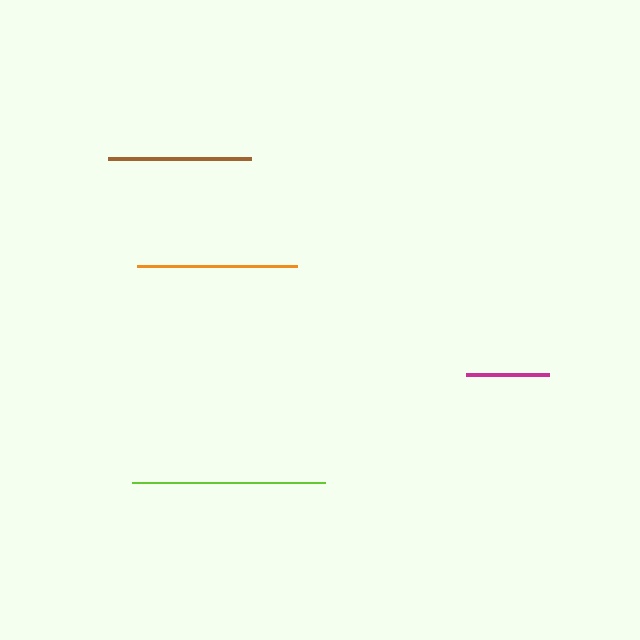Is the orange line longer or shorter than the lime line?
The lime line is longer than the orange line.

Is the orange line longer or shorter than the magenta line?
The orange line is longer than the magenta line.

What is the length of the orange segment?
The orange segment is approximately 159 pixels long.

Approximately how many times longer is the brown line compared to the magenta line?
The brown line is approximately 1.7 times the length of the magenta line.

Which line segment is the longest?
The lime line is the longest at approximately 193 pixels.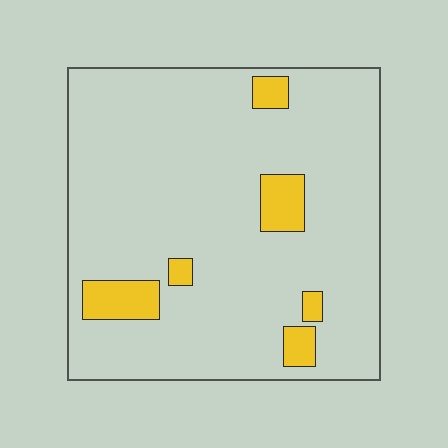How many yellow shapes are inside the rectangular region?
6.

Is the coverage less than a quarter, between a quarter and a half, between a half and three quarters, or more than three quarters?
Less than a quarter.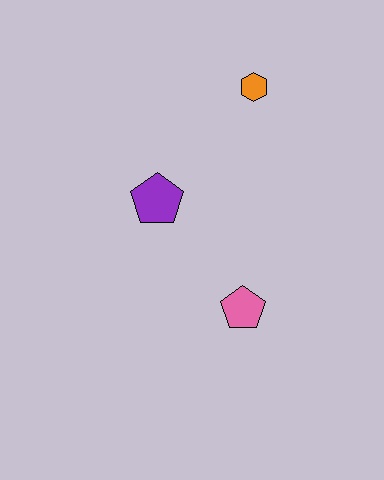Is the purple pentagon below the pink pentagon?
No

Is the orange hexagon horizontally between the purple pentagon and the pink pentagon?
No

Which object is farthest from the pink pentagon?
The orange hexagon is farthest from the pink pentagon.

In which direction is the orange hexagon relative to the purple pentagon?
The orange hexagon is above the purple pentagon.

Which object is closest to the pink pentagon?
The purple pentagon is closest to the pink pentagon.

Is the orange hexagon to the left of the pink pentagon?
No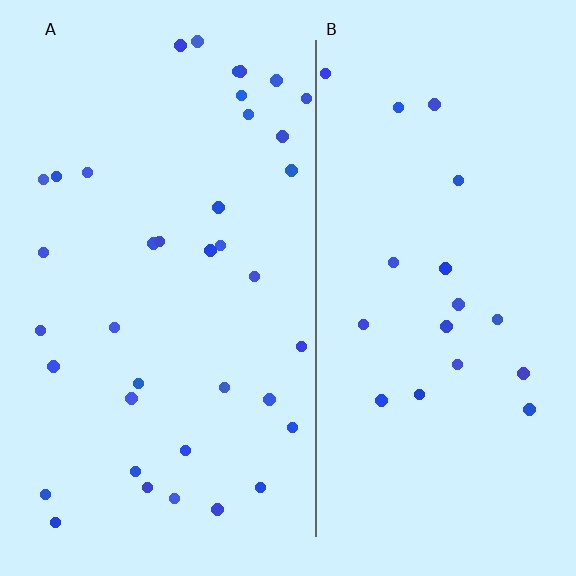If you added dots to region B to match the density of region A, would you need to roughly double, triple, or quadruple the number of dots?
Approximately double.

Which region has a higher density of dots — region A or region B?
A (the left).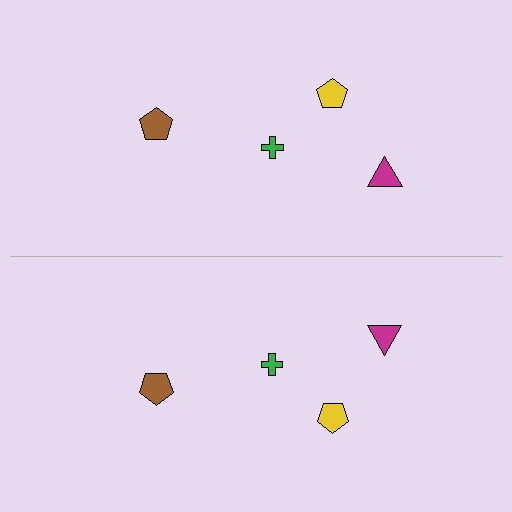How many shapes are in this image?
There are 8 shapes in this image.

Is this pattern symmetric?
Yes, this pattern has bilateral (reflection) symmetry.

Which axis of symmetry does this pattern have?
The pattern has a horizontal axis of symmetry running through the center of the image.